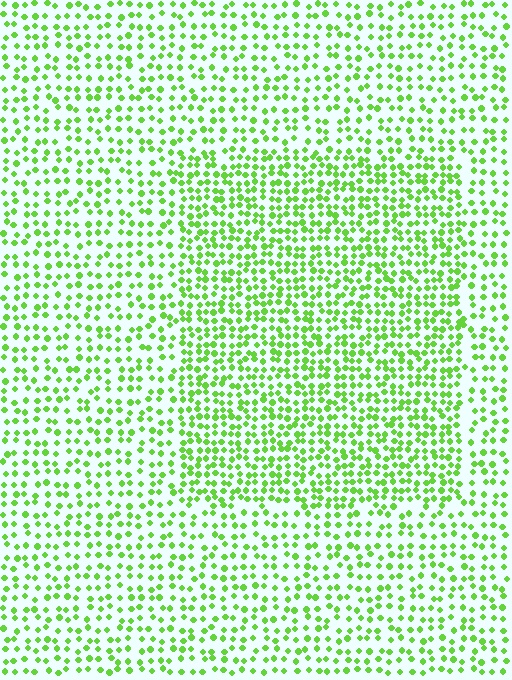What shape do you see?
I see a rectangle.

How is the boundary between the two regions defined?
The boundary is defined by a change in element density (approximately 1.6x ratio). All elements are the same color, size, and shape.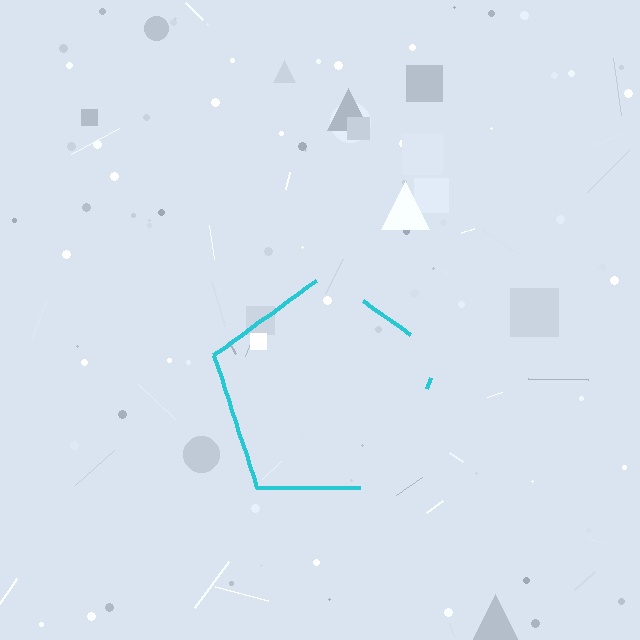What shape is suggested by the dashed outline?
The dashed outline suggests a pentagon.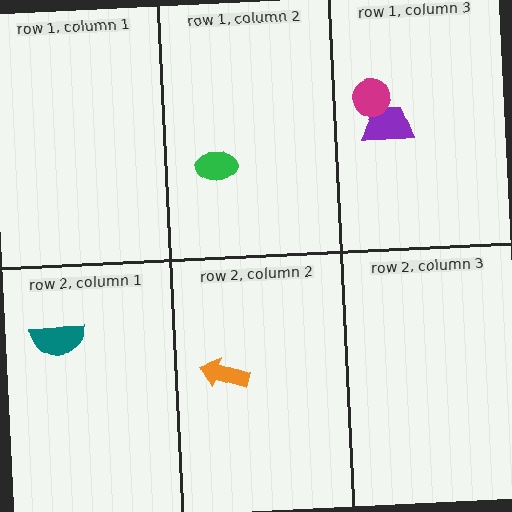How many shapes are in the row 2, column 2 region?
1.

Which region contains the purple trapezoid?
The row 1, column 3 region.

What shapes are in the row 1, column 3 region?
The purple trapezoid, the magenta circle.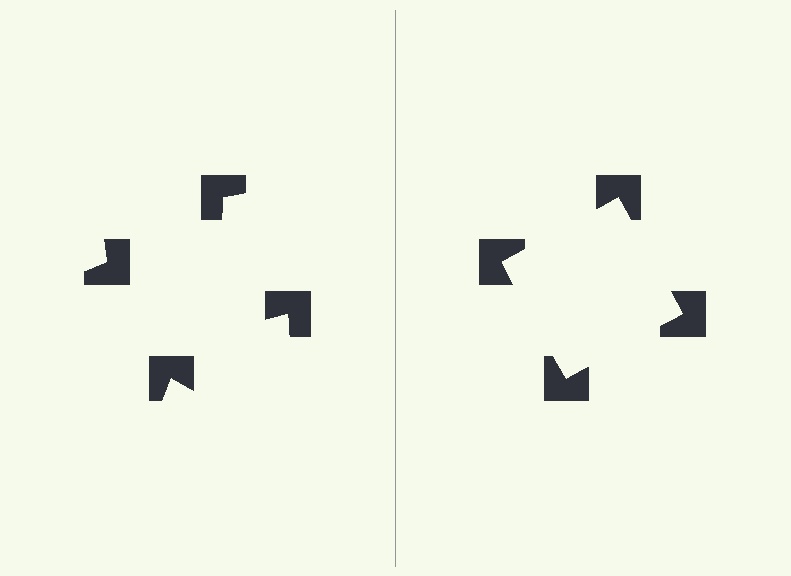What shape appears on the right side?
An illusory square.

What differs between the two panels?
The notched squares are positioned identically on both sides; only the wedge orientations differ. On the right they align to a square; on the left they are misaligned.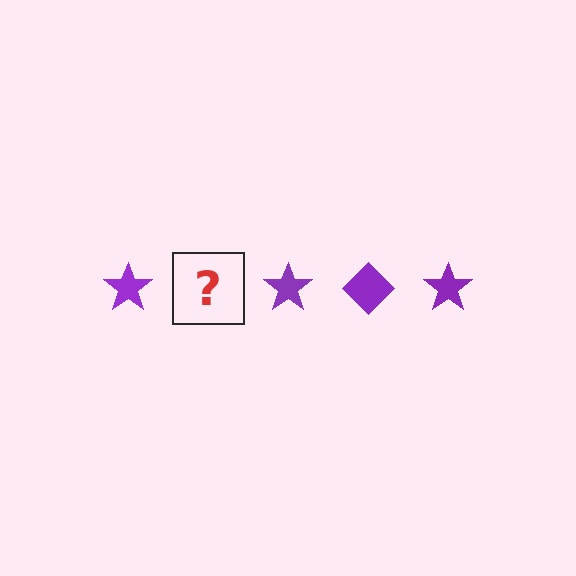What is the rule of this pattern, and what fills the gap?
The rule is that the pattern cycles through star, diamond shapes in purple. The gap should be filled with a purple diamond.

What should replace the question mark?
The question mark should be replaced with a purple diamond.